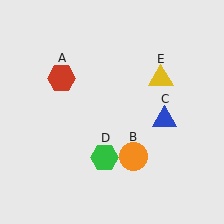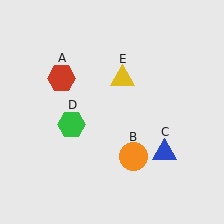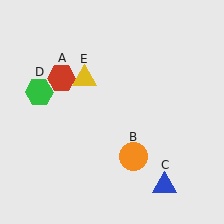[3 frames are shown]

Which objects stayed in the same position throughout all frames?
Red hexagon (object A) and orange circle (object B) remained stationary.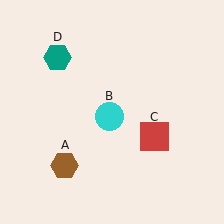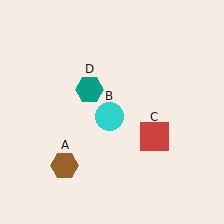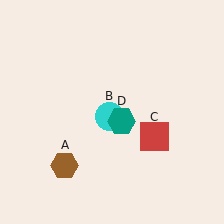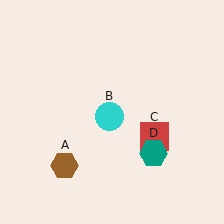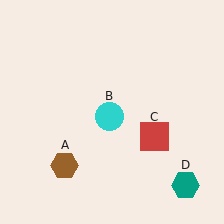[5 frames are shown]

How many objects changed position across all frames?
1 object changed position: teal hexagon (object D).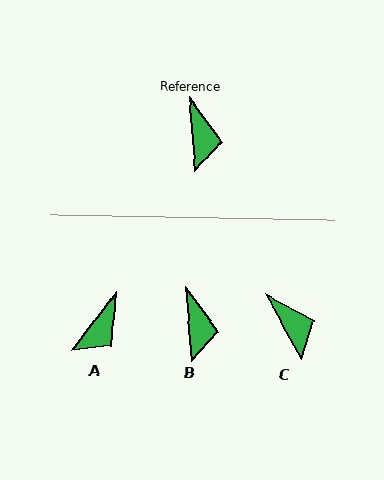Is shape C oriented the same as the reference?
No, it is off by about 25 degrees.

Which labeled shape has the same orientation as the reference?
B.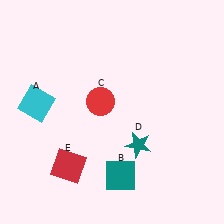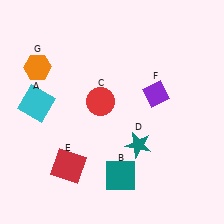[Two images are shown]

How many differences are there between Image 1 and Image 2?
There are 2 differences between the two images.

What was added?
A purple diamond (F), an orange hexagon (G) were added in Image 2.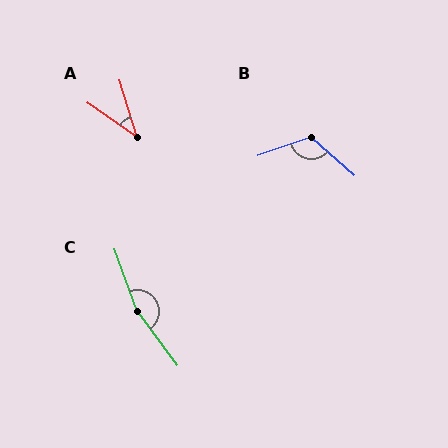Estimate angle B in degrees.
Approximately 120 degrees.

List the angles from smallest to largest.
A (38°), B (120°), C (164°).